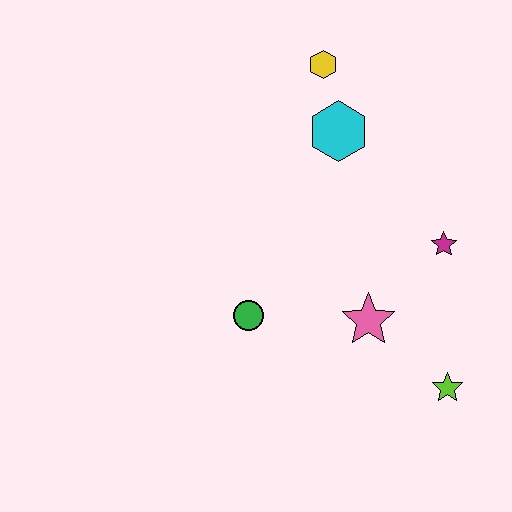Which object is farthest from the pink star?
The yellow hexagon is farthest from the pink star.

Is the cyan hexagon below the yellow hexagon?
Yes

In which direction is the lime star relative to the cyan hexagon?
The lime star is below the cyan hexagon.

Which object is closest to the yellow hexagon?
The cyan hexagon is closest to the yellow hexagon.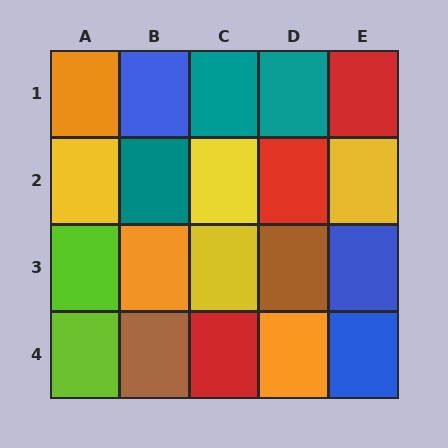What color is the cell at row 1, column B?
Blue.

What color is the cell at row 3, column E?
Blue.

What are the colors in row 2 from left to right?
Yellow, teal, yellow, red, yellow.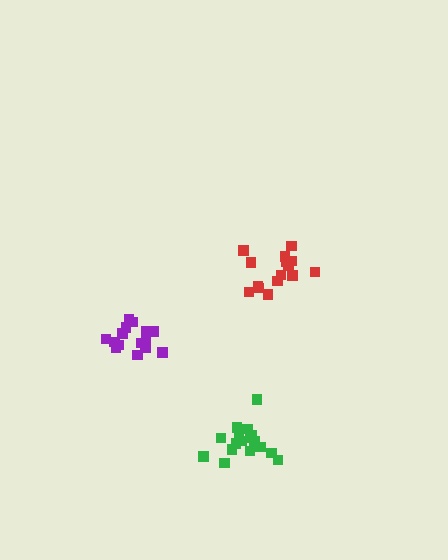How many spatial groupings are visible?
There are 3 spatial groupings.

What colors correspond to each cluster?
The clusters are colored: green, purple, red.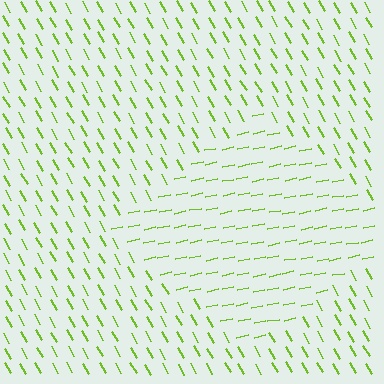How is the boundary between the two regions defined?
The boundary is defined purely by a change in line orientation (approximately 71 degrees difference). All lines are the same color and thickness.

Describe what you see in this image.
The image is filled with small lime line segments. A diamond region in the image has lines oriented differently from the surrounding lines, creating a visible texture boundary.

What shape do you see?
I see a diamond.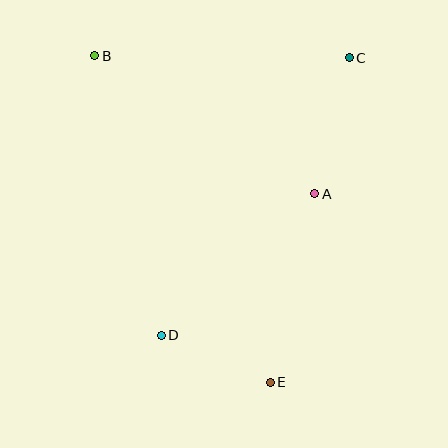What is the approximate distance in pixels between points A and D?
The distance between A and D is approximately 208 pixels.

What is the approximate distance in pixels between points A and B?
The distance between A and B is approximately 260 pixels.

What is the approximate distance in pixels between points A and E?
The distance between A and E is approximately 194 pixels.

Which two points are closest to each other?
Points D and E are closest to each other.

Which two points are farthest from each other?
Points B and E are farthest from each other.